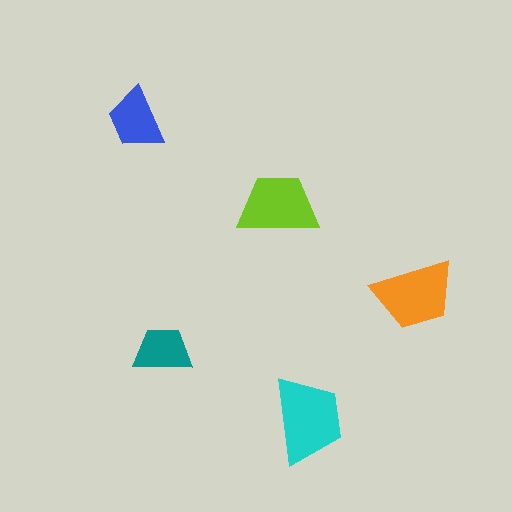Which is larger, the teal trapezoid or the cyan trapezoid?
The cyan one.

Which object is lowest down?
The cyan trapezoid is bottommost.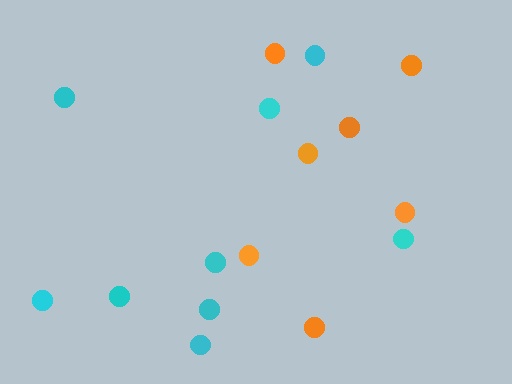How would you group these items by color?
There are 2 groups: one group of orange circles (7) and one group of cyan circles (9).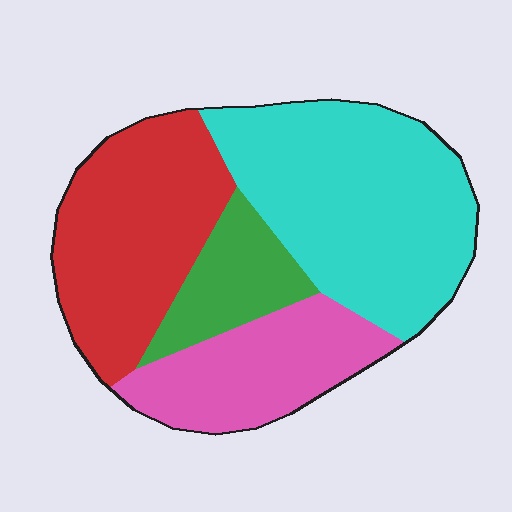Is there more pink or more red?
Red.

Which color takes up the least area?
Green, at roughly 10%.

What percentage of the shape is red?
Red covers around 30% of the shape.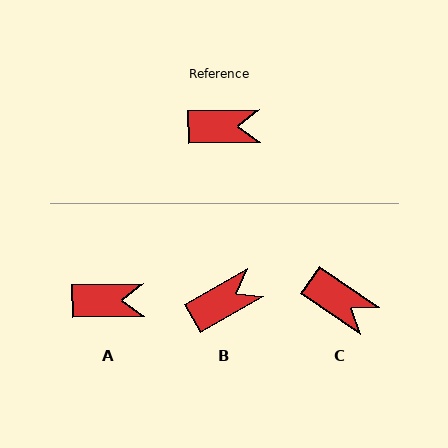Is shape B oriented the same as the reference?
No, it is off by about 29 degrees.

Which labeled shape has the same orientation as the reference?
A.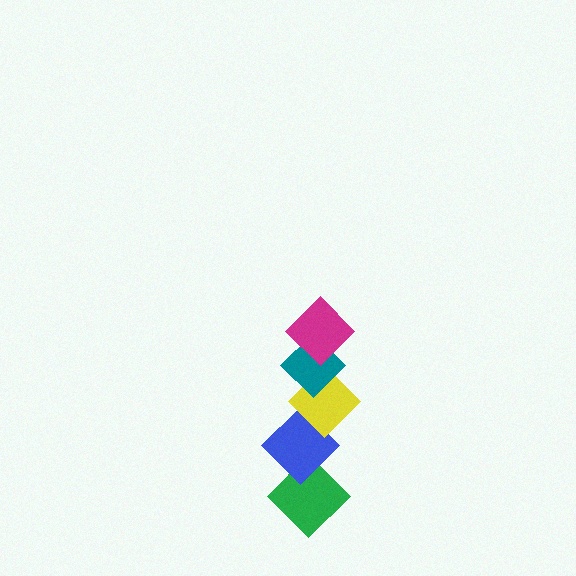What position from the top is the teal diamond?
The teal diamond is 2nd from the top.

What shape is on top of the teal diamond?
The magenta diamond is on top of the teal diamond.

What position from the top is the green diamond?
The green diamond is 5th from the top.